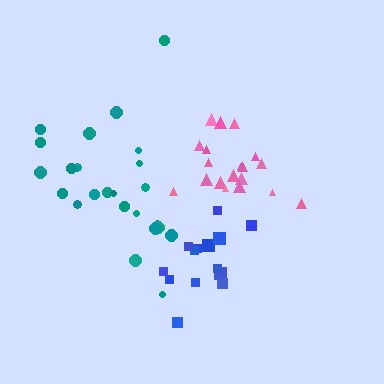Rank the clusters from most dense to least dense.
blue, pink, teal.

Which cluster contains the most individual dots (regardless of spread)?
Teal (24).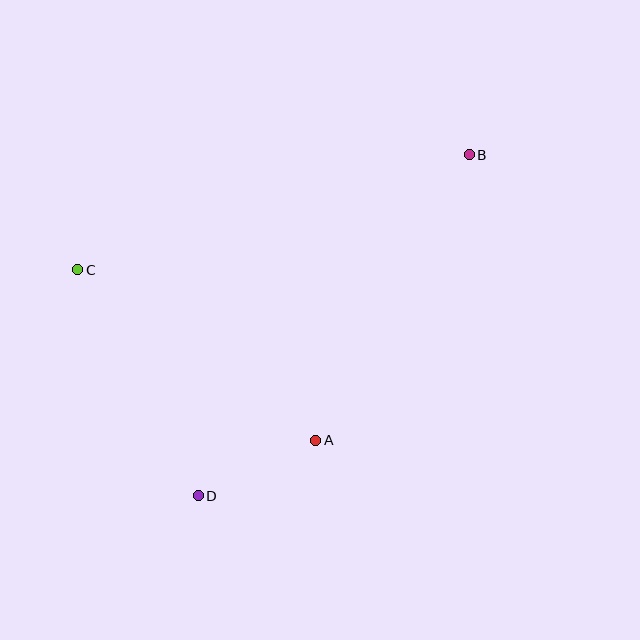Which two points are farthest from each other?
Points B and D are farthest from each other.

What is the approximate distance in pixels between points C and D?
The distance between C and D is approximately 256 pixels.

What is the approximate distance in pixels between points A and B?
The distance between A and B is approximately 324 pixels.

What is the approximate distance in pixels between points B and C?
The distance between B and C is approximately 408 pixels.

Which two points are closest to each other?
Points A and D are closest to each other.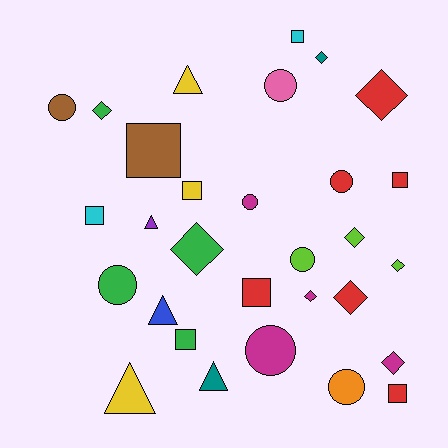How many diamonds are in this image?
There are 9 diamonds.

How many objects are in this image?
There are 30 objects.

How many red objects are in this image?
There are 6 red objects.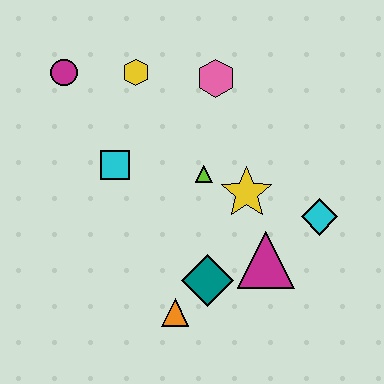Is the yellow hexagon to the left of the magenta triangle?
Yes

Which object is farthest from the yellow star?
The magenta circle is farthest from the yellow star.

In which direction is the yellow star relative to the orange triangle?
The yellow star is above the orange triangle.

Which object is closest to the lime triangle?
The yellow star is closest to the lime triangle.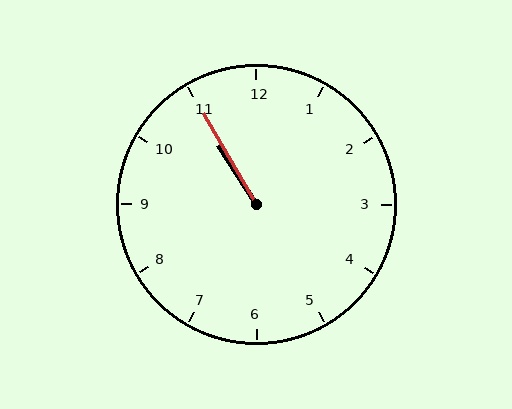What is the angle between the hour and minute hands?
Approximately 2 degrees.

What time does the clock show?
10:55.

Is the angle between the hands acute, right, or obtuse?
It is acute.